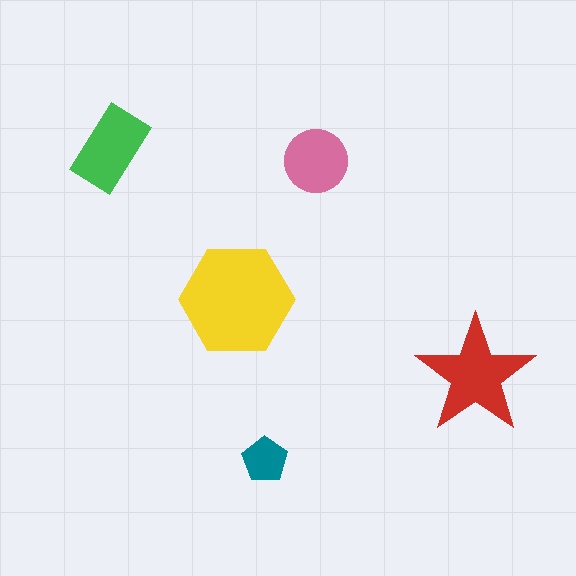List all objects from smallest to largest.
The teal pentagon, the pink circle, the green rectangle, the red star, the yellow hexagon.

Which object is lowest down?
The teal pentagon is bottommost.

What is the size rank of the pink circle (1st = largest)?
4th.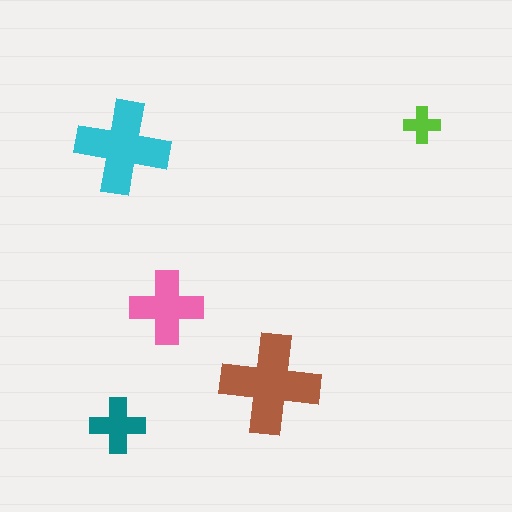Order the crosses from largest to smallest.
the brown one, the cyan one, the pink one, the teal one, the lime one.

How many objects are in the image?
There are 5 objects in the image.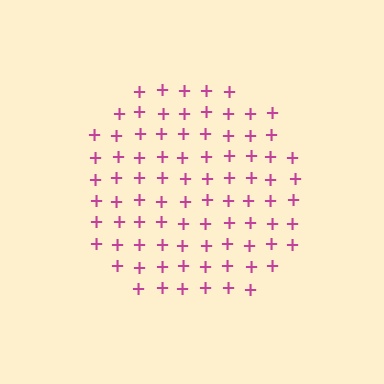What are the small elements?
The small elements are plus signs.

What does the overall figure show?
The overall figure shows a circle.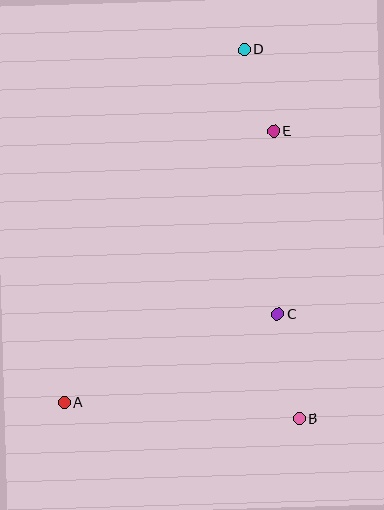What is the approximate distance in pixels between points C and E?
The distance between C and E is approximately 183 pixels.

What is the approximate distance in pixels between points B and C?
The distance between B and C is approximately 107 pixels.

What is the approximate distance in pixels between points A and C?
The distance between A and C is approximately 231 pixels.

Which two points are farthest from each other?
Points A and D are farthest from each other.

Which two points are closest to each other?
Points D and E are closest to each other.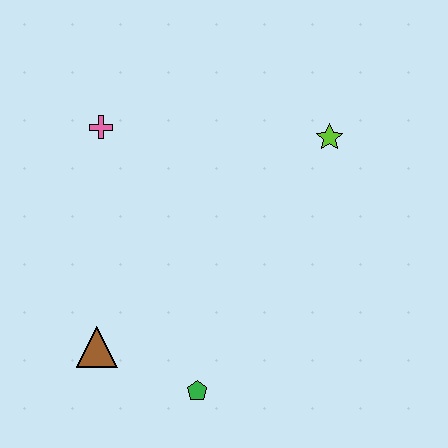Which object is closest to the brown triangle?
The green pentagon is closest to the brown triangle.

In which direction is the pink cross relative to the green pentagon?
The pink cross is above the green pentagon.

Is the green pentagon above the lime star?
No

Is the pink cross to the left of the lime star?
Yes